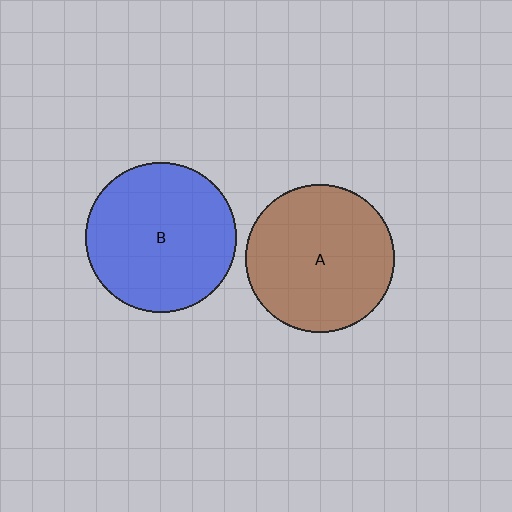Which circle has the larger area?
Circle B (blue).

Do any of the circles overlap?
No, none of the circles overlap.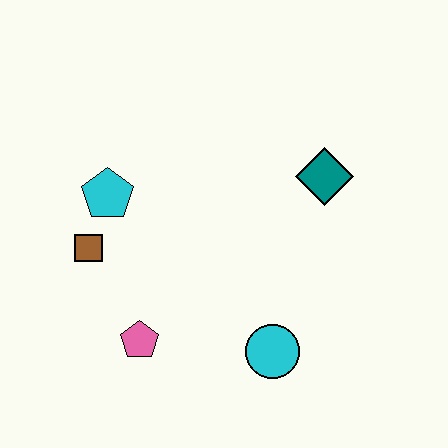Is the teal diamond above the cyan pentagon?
Yes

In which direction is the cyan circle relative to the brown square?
The cyan circle is to the right of the brown square.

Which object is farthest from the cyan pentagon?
The cyan circle is farthest from the cyan pentagon.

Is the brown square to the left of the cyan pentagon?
Yes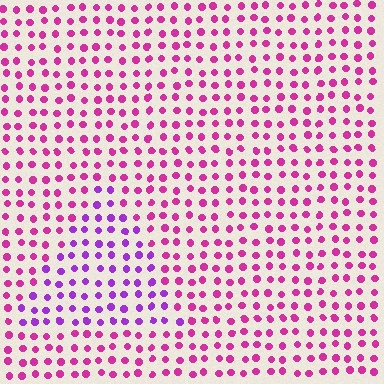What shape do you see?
I see a triangle.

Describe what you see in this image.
The image is filled with small magenta elements in a uniform arrangement. A triangle-shaped region is visible where the elements are tinted to a slightly different hue, forming a subtle color boundary.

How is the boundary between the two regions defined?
The boundary is defined purely by a slight shift in hue (about 36 degrees). Spacing, size, and orientation are identical on both sides.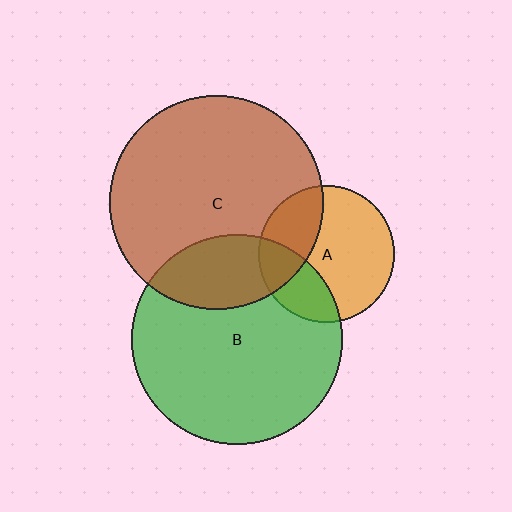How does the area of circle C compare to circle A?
Approximately 2.5 times.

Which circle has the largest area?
Circle C (brown).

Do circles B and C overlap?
Yes.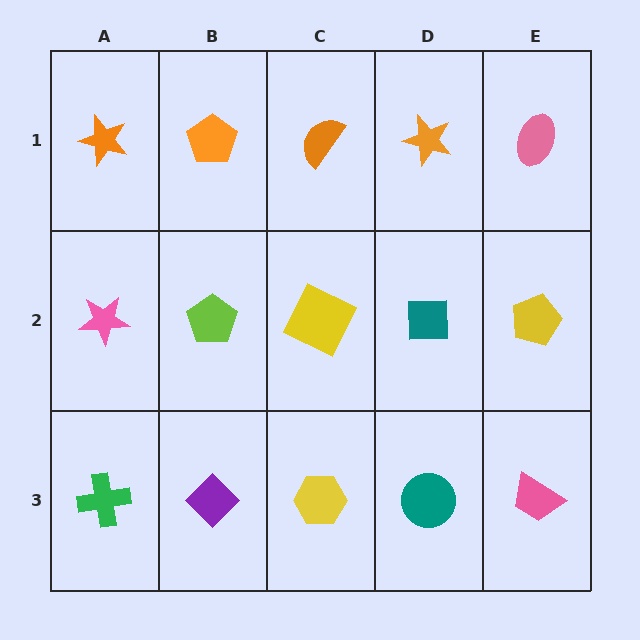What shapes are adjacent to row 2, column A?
An orange star (row 1, column A), a green cross (row 3, column A), a lime pentagon (row 2, column B).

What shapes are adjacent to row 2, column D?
An orange star (row 1, column D), a teal circle (row 3, column D), a yellow square (row 2, column C), a yellow pentagon (row 2, column E).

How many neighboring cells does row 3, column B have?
3.